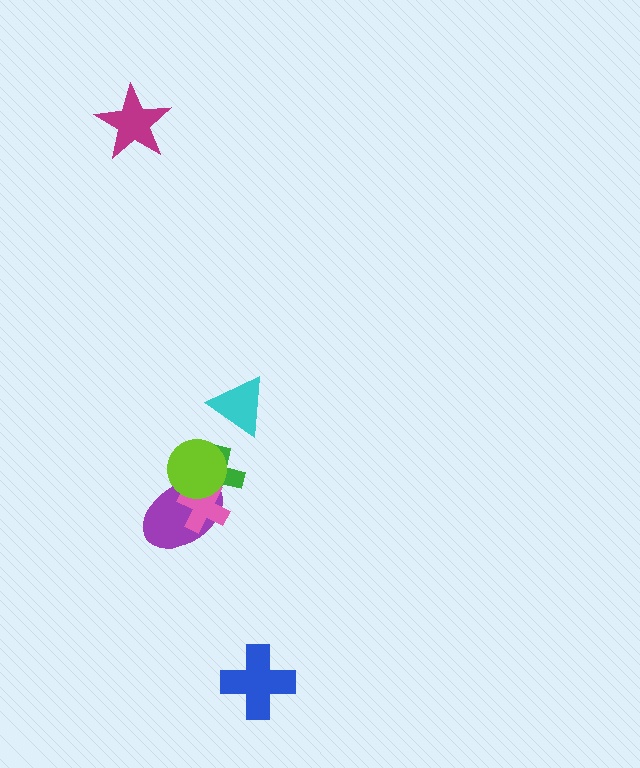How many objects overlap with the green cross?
3 objects overlap with the green cross.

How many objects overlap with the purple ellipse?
3 objects overlap with the purple ellipse.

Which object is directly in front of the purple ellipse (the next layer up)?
The pink cross is directly in front of the purple ellipse.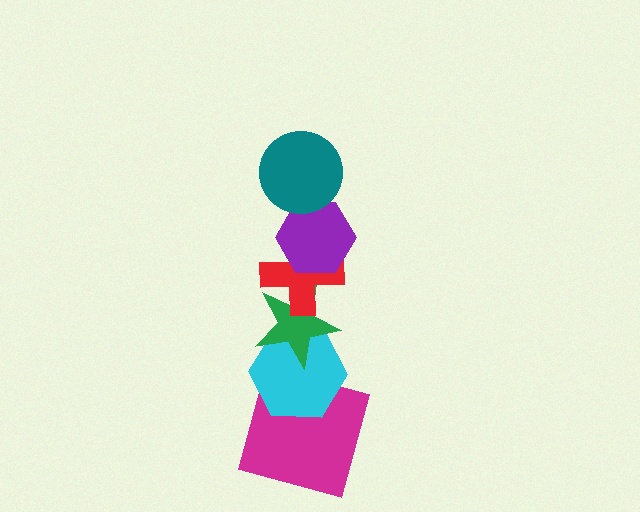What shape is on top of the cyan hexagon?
The green star is on top of the cyan hexagon.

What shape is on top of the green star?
The red cross is on top of the green star.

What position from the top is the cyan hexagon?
The cyan hexagon is 5th from the top.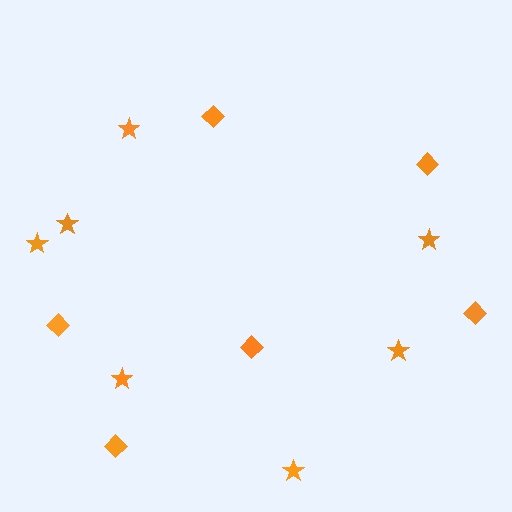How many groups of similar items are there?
There are 2 groups: one group of diamonds (6) and one group of stars (7).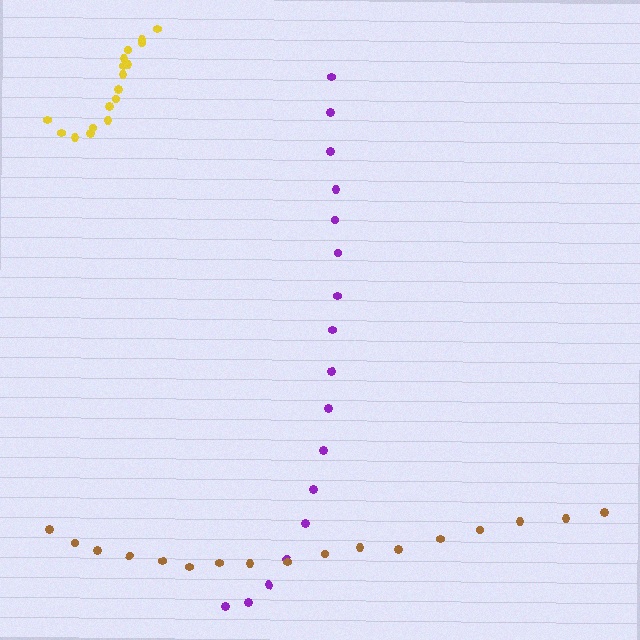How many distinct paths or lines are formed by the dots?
There are 3 distinct paths.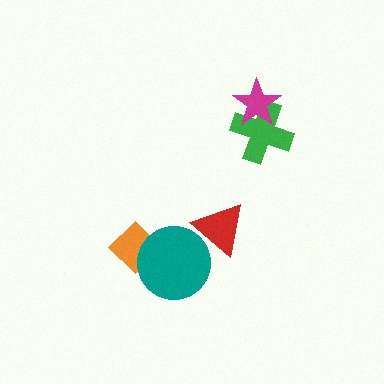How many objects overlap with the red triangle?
1 object overlaps with the red triangle.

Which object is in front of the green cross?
The magenta star is in front of the green cross.